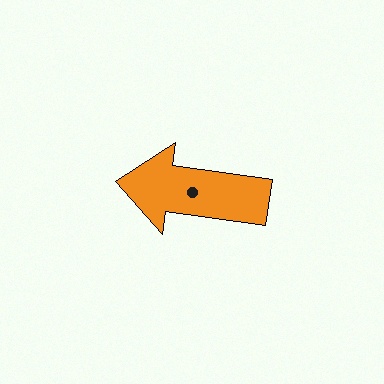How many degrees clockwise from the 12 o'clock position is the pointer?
Approximately 278 degrees.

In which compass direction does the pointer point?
West.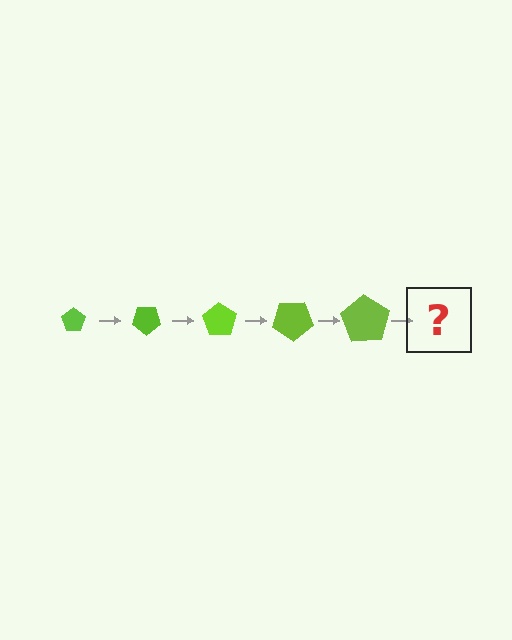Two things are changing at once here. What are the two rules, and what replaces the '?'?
The two rules are that the pentagon grows larger each step and it rotates 35 degrees each step. The '?' should be a pentagon, larger than the previous one and rotated 175 degrees from the start.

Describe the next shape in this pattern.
It should be a pentagon, larger than the previous one and rotated 175 degrees from the start.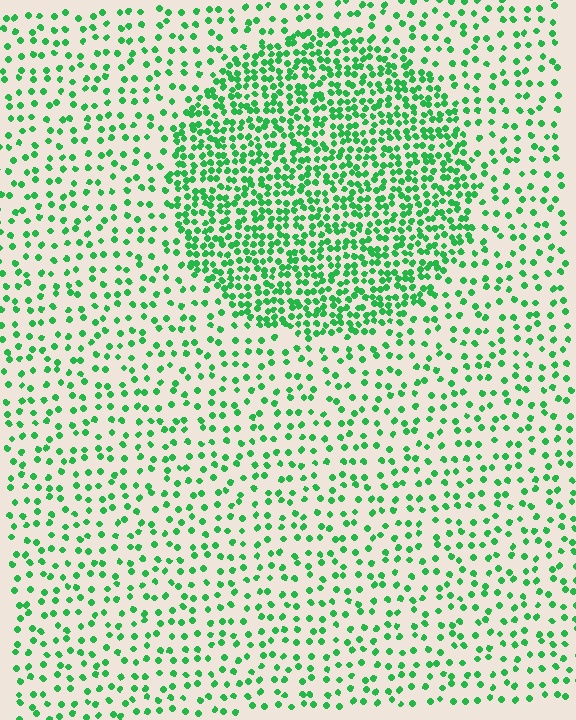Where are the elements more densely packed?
The elements are more densely packed inside the circle boundary.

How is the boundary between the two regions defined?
The boundary is defined by a change in element density (approximately 2.4x ratio). All elements are the same color, size, and shape.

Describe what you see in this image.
The image contains small green elements arranged at two different densities. A circle-shaped region is visible where the elements are more densely packed than the surrounding area.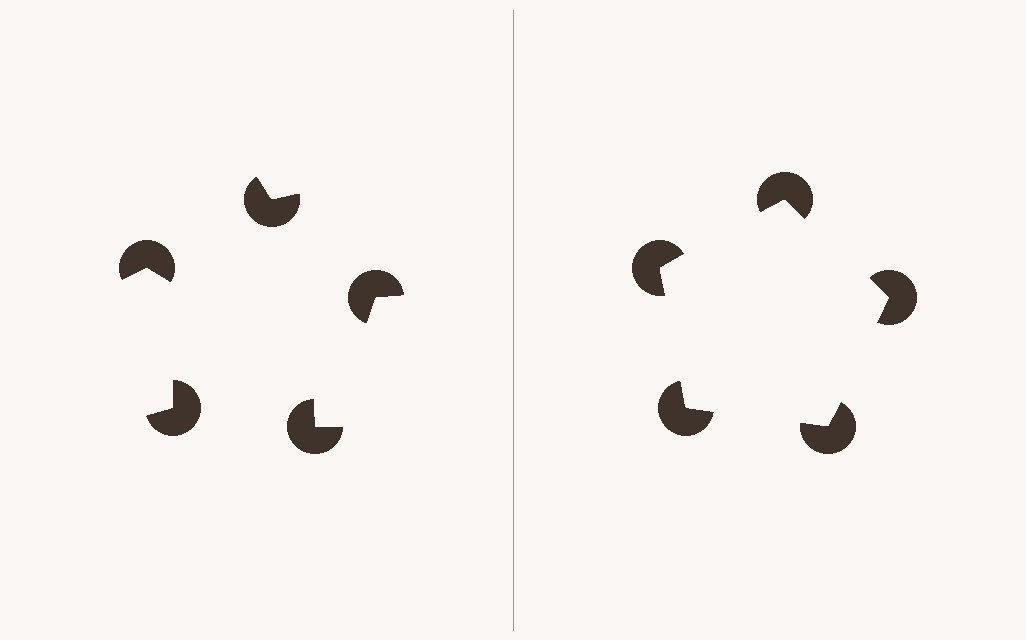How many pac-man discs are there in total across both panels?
10 — 5 on each side.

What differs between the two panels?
The pac-man discs are positioned identically on both sides; only the wedge orientations differ. On the right they align to a pentagon; on the left they are misaligned.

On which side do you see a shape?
An illusory pentagon appears on the right side. On the left side the wedge cuts are rotated, so no coherent shape forms.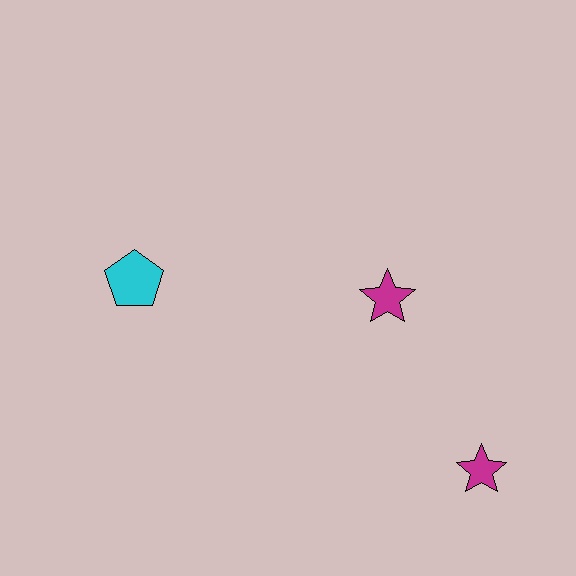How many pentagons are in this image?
There is 1 pentagon.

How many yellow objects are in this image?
There are no yellow objects.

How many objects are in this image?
There are 3 objects.